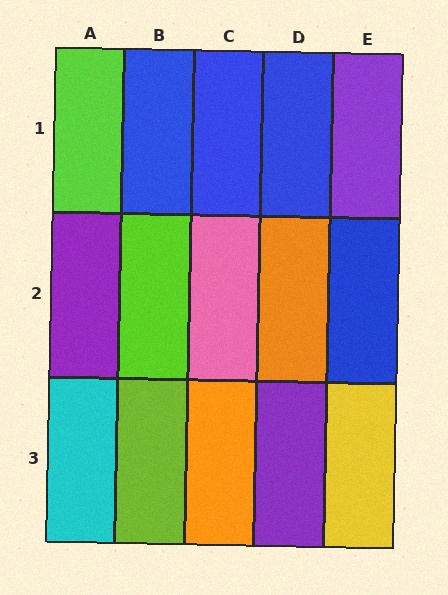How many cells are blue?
4 cells are blue.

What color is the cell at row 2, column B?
Lime.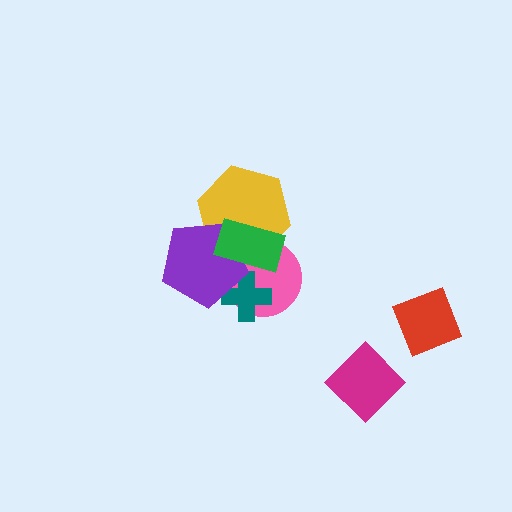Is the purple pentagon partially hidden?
Yes, it is partially covered by another shape.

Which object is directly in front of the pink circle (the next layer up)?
The teal cross is directly in front of the pink circle.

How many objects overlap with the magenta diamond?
0 objects overlap with the magenta diamond.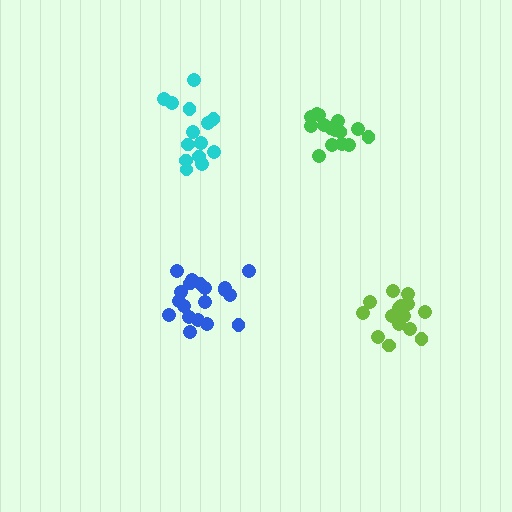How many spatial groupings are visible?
There are 4 spatial groupings.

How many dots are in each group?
Group 1: 19 dots, Group 2: 15 dots, Group 3: 14 dots, Group 4: 15 dots (63 total).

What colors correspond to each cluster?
The clusters are colored: blue, green, cyan, lime.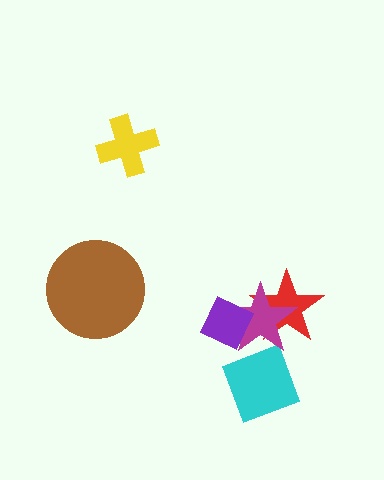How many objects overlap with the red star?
1 object overlaps with the red star.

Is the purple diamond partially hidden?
No, no other shape covers it.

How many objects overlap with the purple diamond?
1 object overlaps with the purple diamond.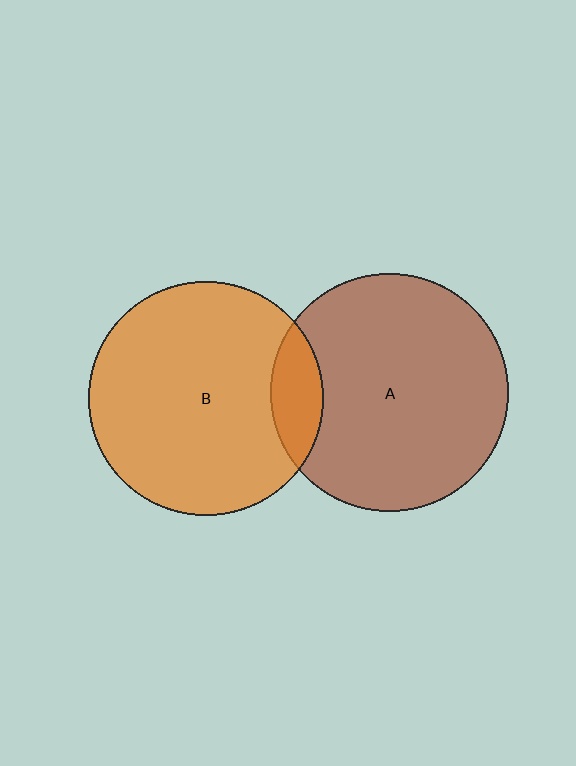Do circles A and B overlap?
Yes.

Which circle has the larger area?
Circle A (brown).